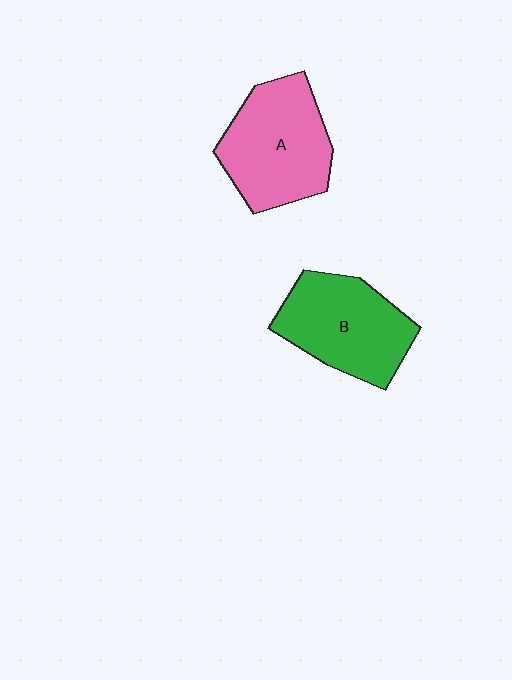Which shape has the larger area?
Shape A (pink).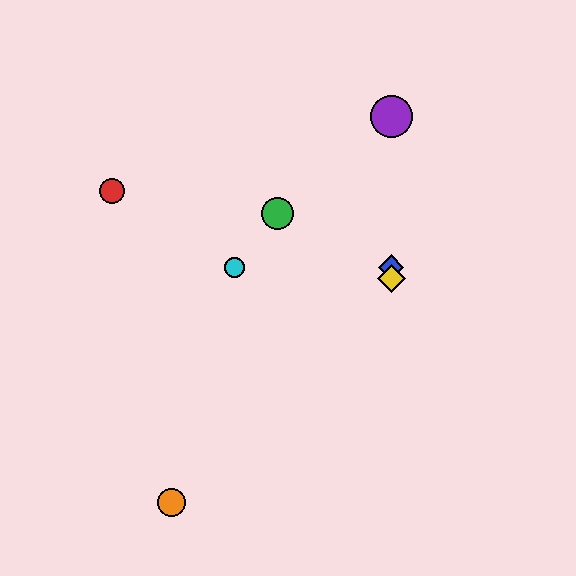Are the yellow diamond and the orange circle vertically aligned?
No, the yellow diamond is at x≈391 and the orange circle is at x≈172.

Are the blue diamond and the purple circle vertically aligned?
Yes, both are at x≈391.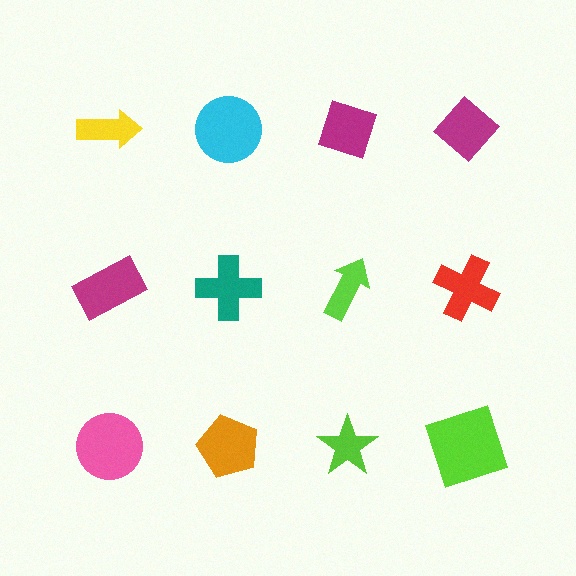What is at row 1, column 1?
A yellow arrow.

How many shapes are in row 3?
4 shapes.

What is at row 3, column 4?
A lime square.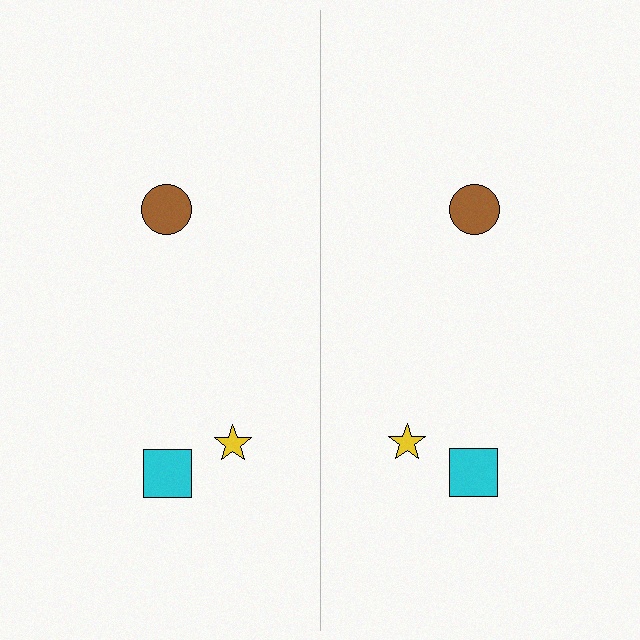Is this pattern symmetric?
Yes, this pattern has bilateral (reflection) symmetry.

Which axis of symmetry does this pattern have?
The pattern has a vertical axis of symmetry running through the center of the image.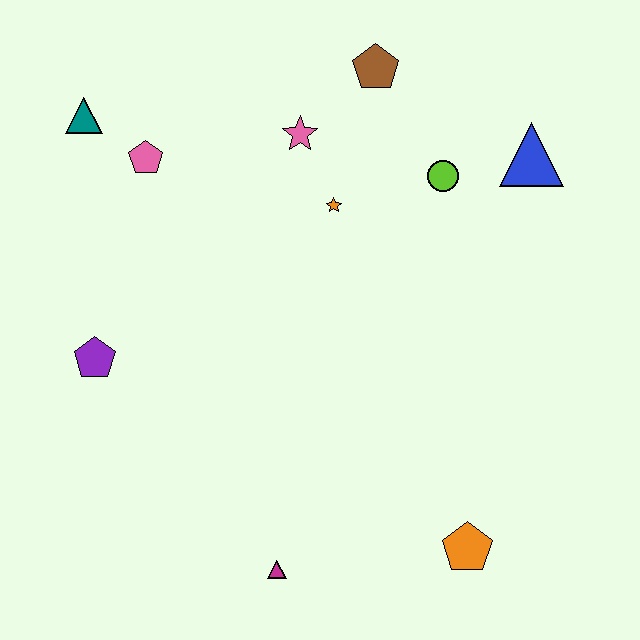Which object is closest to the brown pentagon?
The pink star is closest to the brown pentagon.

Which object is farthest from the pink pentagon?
The orange pentagon is farthest from the pink pentagon.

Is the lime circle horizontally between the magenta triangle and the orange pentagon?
Yes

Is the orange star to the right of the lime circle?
No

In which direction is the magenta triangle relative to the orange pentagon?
The magenta triangle is to the left of the orange pentagon.